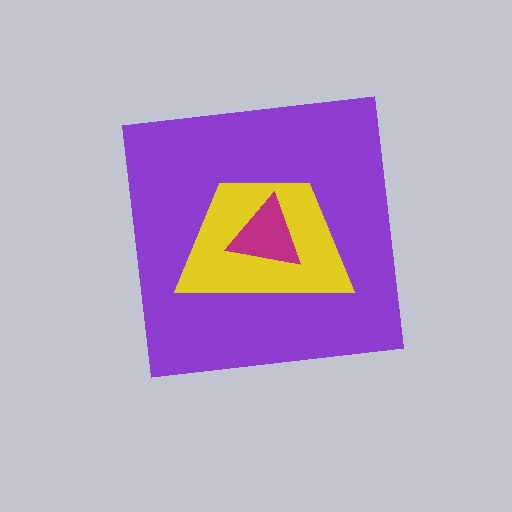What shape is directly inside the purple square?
The yellow trapezoid.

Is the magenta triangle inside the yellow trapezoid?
Yes.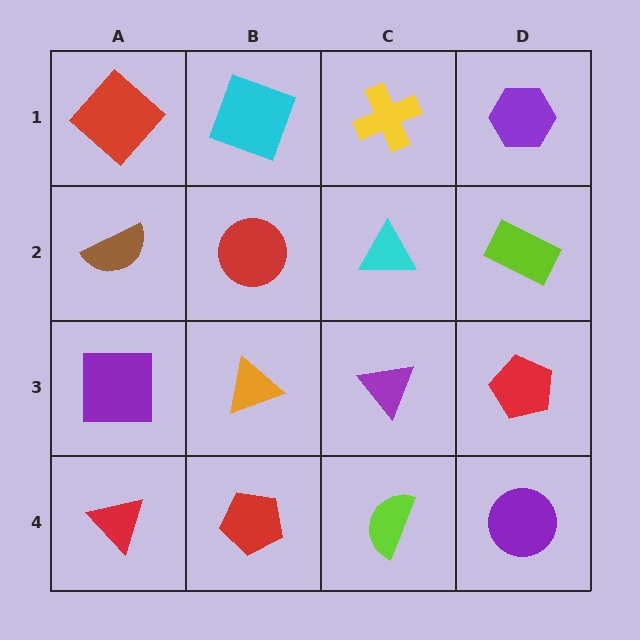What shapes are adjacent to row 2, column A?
A red diamond (row 1, column A), a purple square (row 3, column A), a red circle (row 2, column B).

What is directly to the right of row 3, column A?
An orange triangle.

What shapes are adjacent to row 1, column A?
A brown semicircle (row 2, column A), a cyan square (row 1, column B).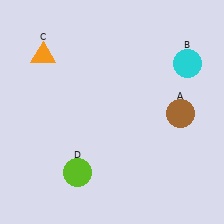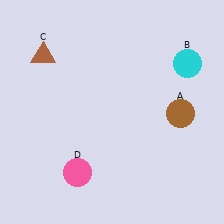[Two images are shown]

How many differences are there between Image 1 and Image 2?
There are 2 differences between the two images.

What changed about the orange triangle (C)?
In Image 1, C is orange. In Image 2, it changed to brown.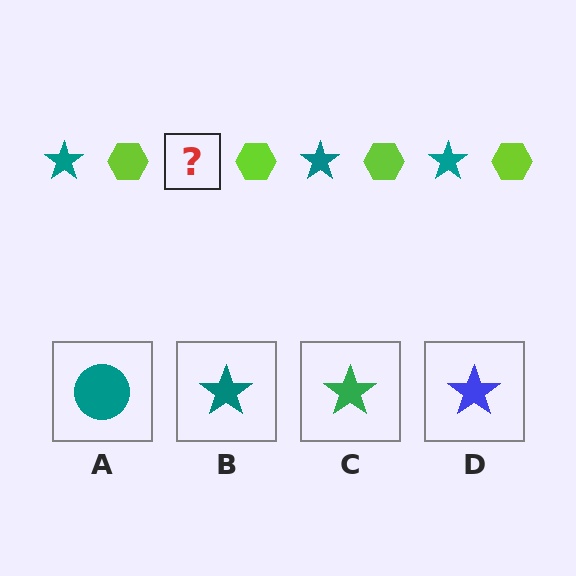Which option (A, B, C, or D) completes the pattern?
B.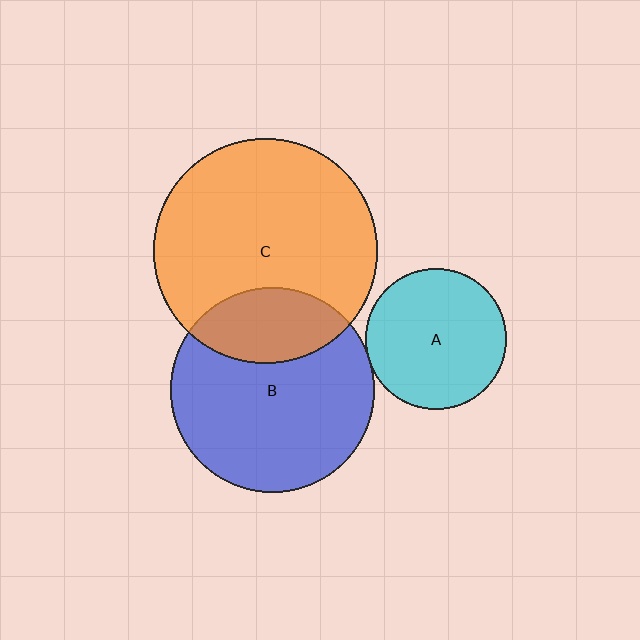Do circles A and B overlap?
Yes.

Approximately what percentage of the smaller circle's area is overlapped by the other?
Approximately 5%.